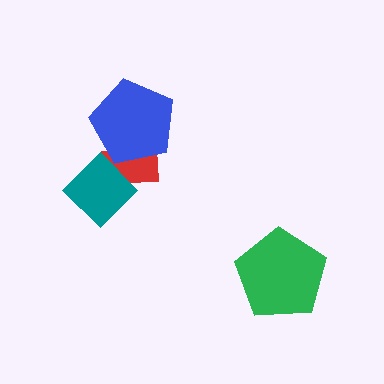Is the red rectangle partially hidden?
Yes, it is partially covered by another shape.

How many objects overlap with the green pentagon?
0 objects overlap with the green pentagon.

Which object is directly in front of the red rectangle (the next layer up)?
The teal diamond is directly in front of the red rectangle.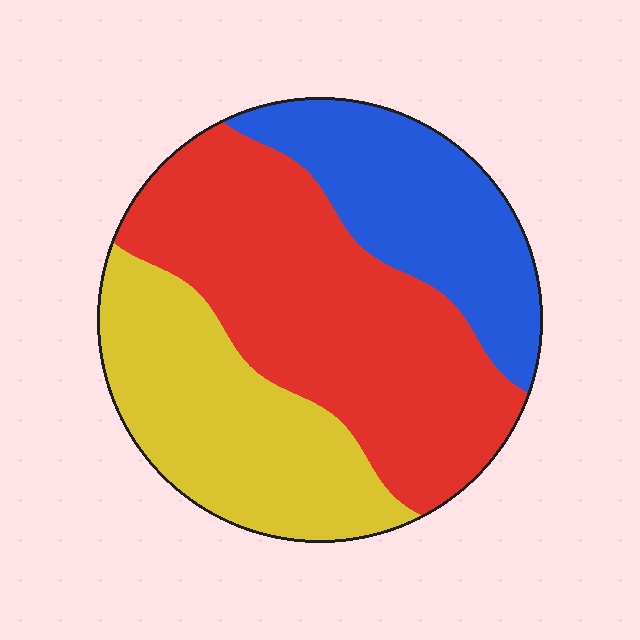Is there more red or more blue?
Red.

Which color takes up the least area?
Blue, at roughly 25%.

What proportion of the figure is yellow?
Yellow takes up about one third (1/3) of the figure.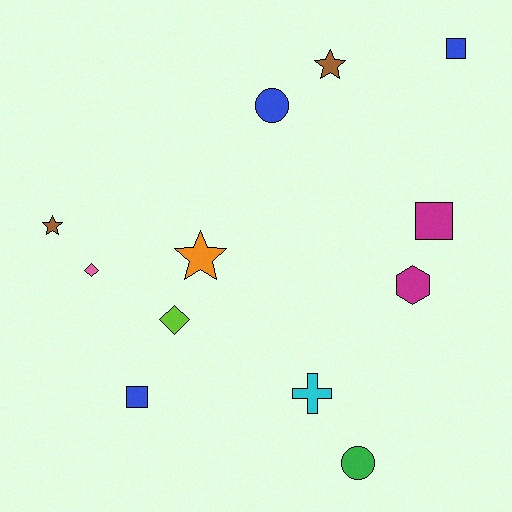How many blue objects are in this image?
There are 3 blue objects.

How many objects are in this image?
There are 12 objects.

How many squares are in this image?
There are 3 squares.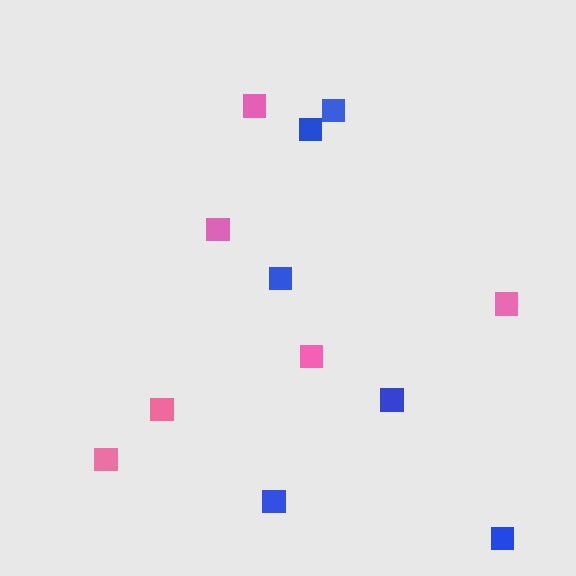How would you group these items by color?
There are 2 groups: one group of pink squares (6) and one group of blue squares (6).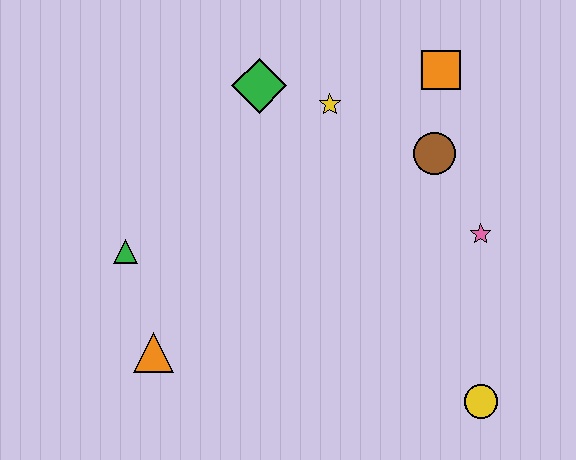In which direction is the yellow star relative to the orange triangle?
The yellow star is above the orange triangle.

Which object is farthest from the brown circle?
The orange triangle is farthest from the brown circle.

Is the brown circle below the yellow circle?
No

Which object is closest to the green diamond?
The yellow star is closest to the green diamond.